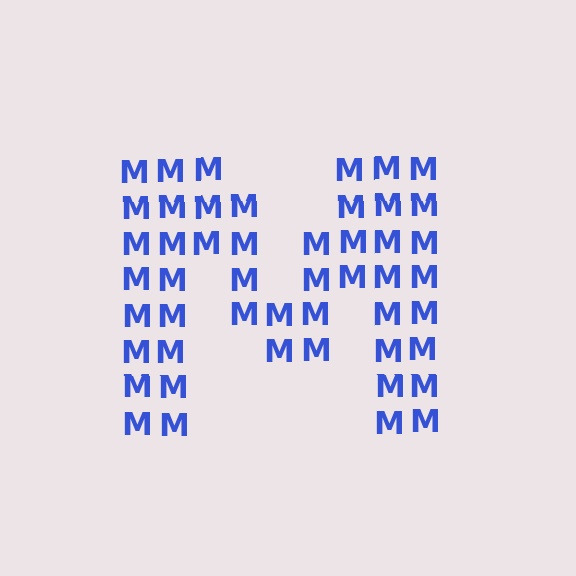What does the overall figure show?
The overall figure shows the letter M.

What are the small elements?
The small elements are letter M's.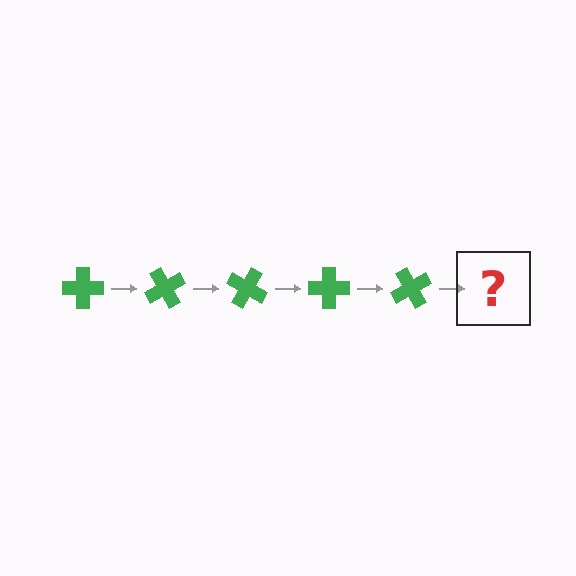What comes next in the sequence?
The next element should be a green cross rotated 300 degrees.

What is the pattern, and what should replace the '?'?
The pattern is that the cross rotates 60 degrees each step. The '?' should be a green cross rotated 300 degrees.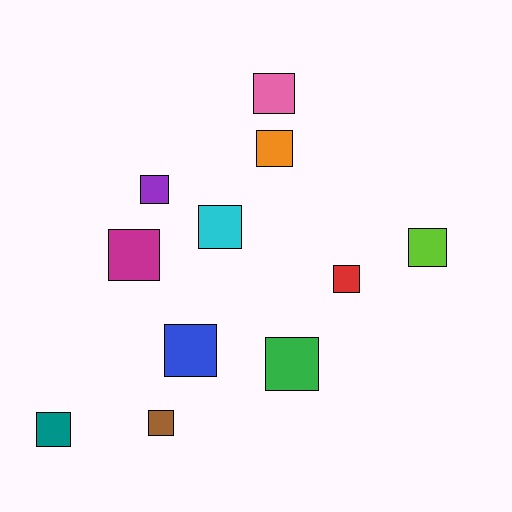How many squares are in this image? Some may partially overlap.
There are 11 squares.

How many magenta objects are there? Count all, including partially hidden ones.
There is 1 magenta object.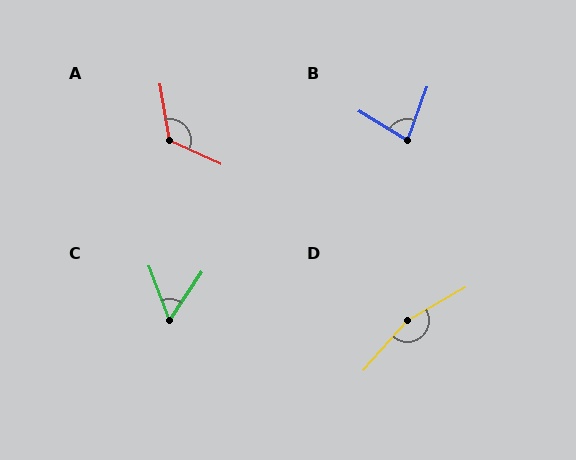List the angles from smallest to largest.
C (54°), B (78°), A (124°), D (161°).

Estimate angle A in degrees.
Approximately 124 degrees.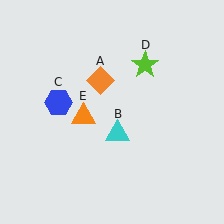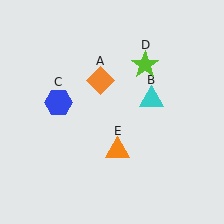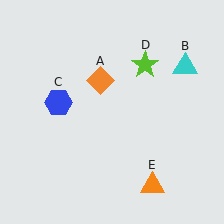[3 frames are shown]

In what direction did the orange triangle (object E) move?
The orange triangle (object E) moved down and to the right.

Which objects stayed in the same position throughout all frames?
Orange diamond (object A) and blue hexagon (object C) and lime star (object D) remained stationary.